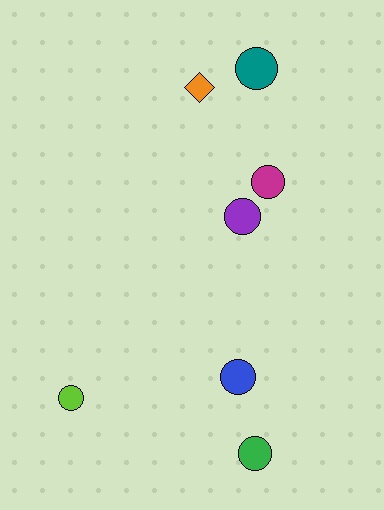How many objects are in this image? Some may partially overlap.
There are 7 objects.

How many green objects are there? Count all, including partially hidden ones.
There is 1 green object.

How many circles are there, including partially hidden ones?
There are 6 circles.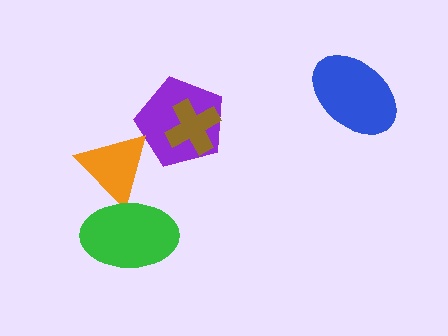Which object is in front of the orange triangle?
The green ellipse is in front of the orange triangle.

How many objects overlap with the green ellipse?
1 object overlaps with the green ellipse.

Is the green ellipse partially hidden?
No, no other shape covers it.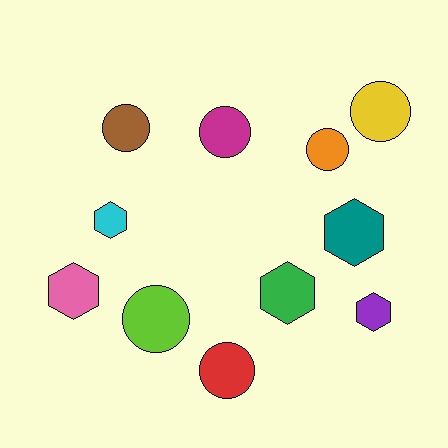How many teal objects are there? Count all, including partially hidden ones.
There is 1 teal object.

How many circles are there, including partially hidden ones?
There are 6 circles.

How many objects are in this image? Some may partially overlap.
There are 11 objects.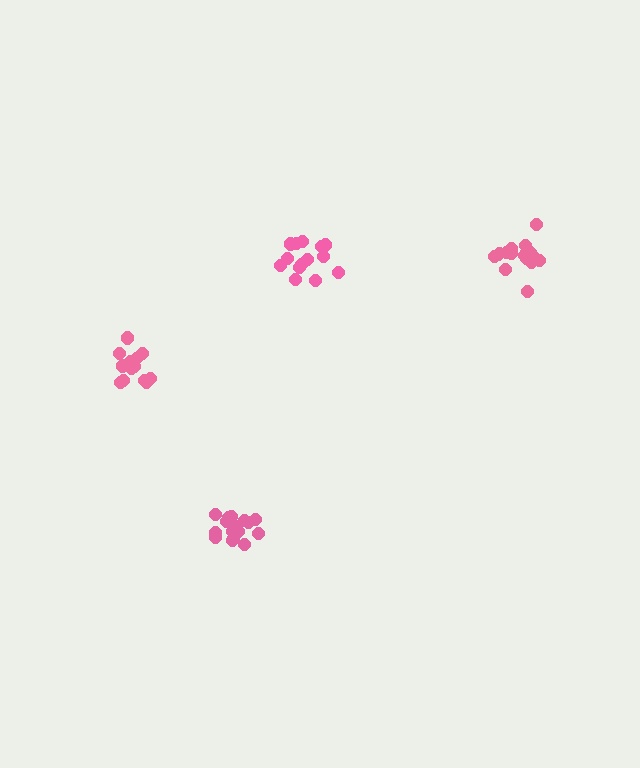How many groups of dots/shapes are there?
There are 4 groups.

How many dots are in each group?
Group 1: 16 dots, Group 2: 18 dots, Group 3: 14 dots, Group 4: 13 dots (61 total).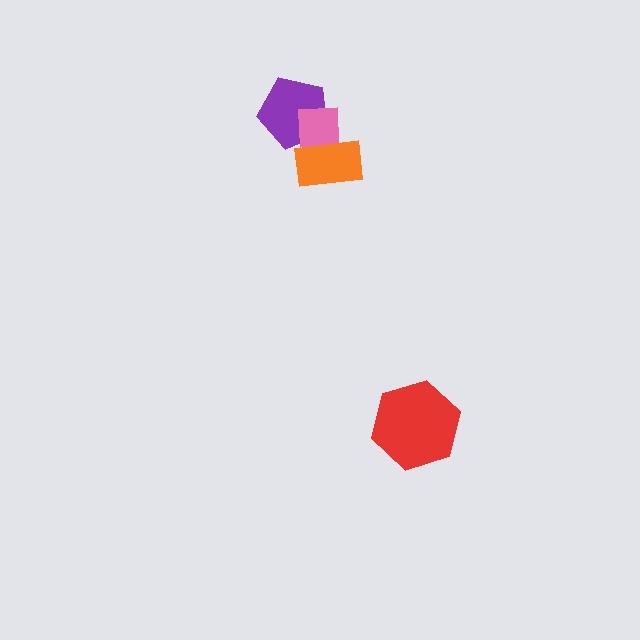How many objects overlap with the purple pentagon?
2 objects overlap with the purple pentagon.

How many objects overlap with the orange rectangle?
2 objects overlap with the orange rectangle.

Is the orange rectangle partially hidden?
No, no other shape covers it.